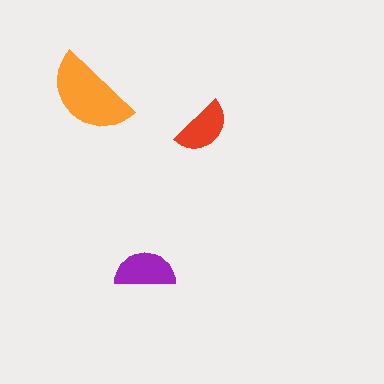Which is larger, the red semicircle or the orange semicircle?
The orange one.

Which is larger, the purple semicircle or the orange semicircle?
The orange one.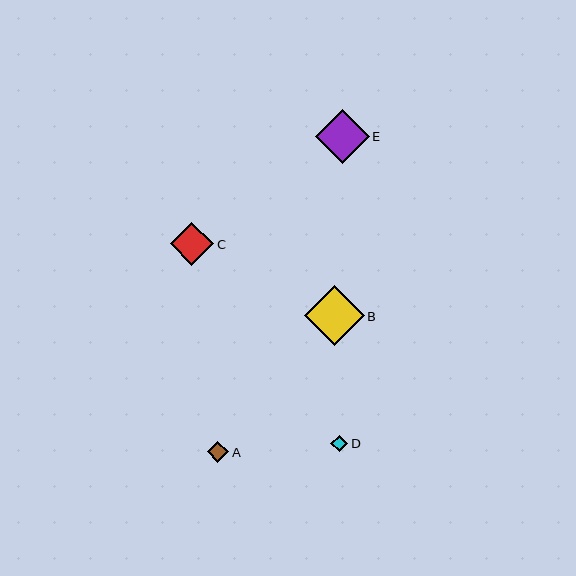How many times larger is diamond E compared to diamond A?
Diamond E is approximately 2.5 times the size of diamond A.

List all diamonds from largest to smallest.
From largest to smallest: B, E, C, A, D.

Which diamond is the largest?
Diamond B is the largest with a size of approximately 60 pixels.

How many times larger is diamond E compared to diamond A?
Diamond E is approximately 2.5 times the size of diamond A.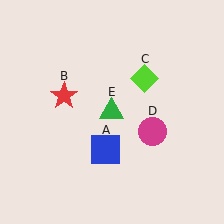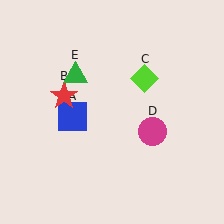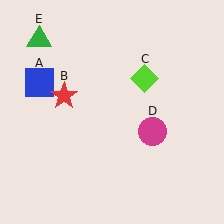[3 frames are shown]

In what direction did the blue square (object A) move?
The blue square (object A) moved up and to the left.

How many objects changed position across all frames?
2 objects changed position: blue square (object A), green triangle (object E).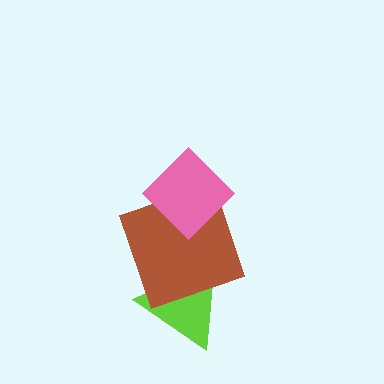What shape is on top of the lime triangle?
The brown square is on top of the lime triangle.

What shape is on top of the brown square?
The pink diamond is on top of the brown square.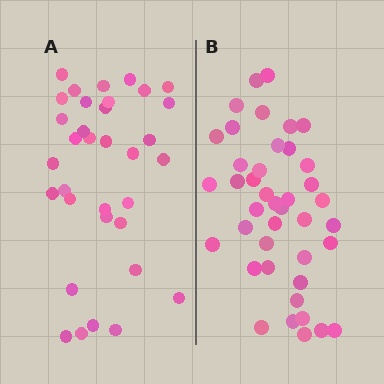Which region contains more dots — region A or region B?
Region B (the right region) has more dots.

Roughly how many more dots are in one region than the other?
Region B has roughly 8 or so more dots than region A.